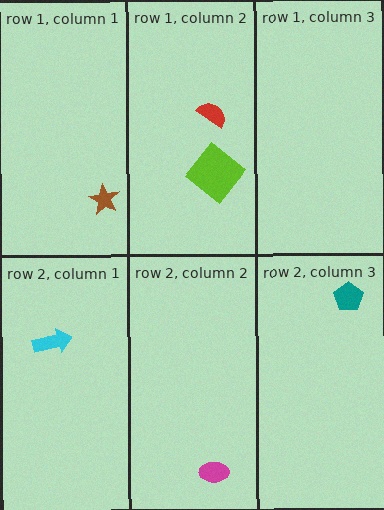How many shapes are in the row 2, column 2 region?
1.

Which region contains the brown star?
The row 1, column 1 region.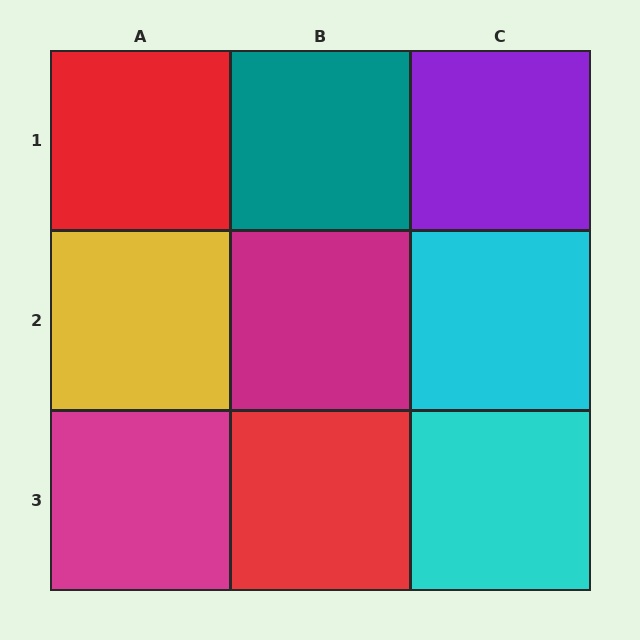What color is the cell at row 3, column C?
Cyan.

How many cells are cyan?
2 cells are cyan.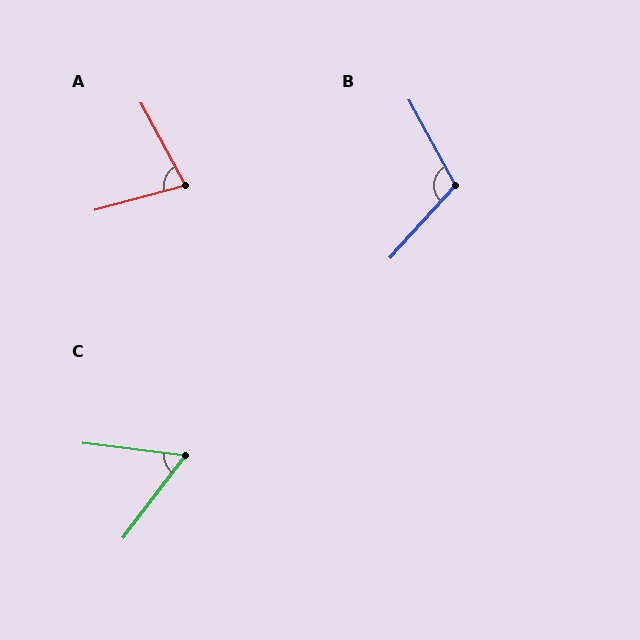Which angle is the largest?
B, at approximately 110 degrees.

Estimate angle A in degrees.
Approximately 77 degrees.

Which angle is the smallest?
C, at approximately 60 degrees.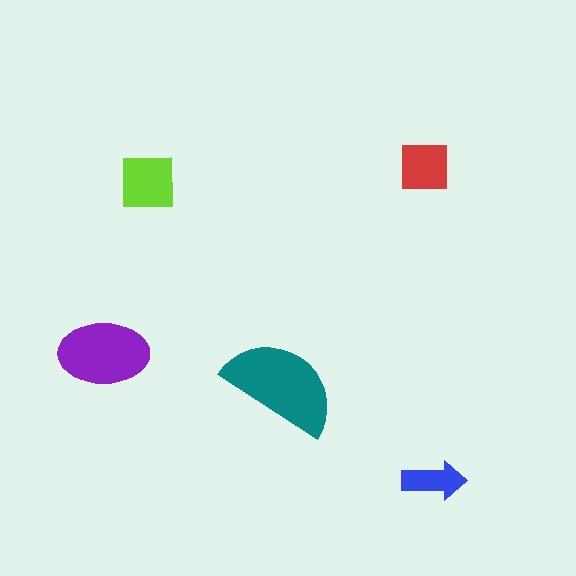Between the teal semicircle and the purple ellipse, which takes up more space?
The teal semicircle.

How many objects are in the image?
There are 5 objects in the image.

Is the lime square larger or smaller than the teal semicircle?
Smaller.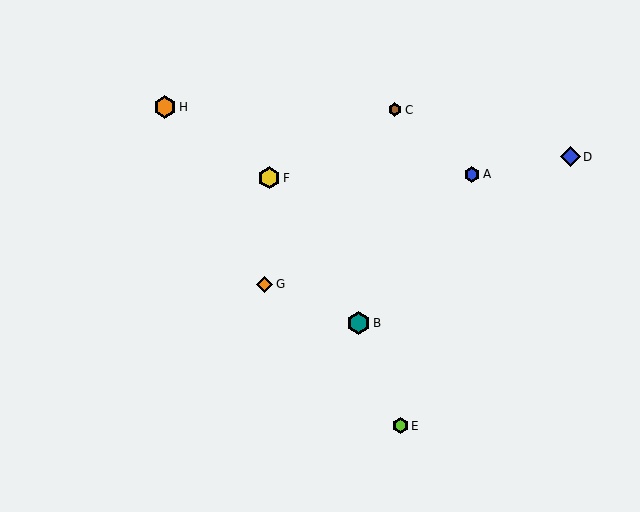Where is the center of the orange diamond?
The center of the orange diamond is at (265, 284).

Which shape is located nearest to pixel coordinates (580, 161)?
The blue diamond (labeled D) at (571, 157) is nearest to that location.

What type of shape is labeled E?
Shape E is a lime hexagon.